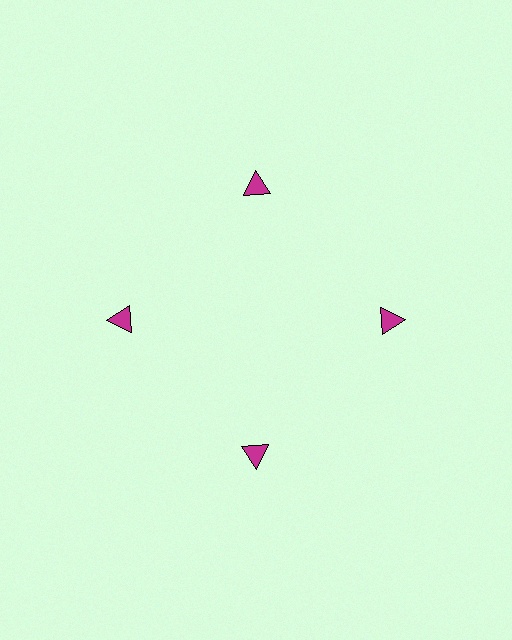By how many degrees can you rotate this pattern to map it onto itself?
The pattern maps onto itself every 90 degrees of rotation.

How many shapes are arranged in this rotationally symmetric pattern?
There are 4 shapes, arranged in 4 groups of 1.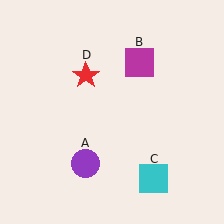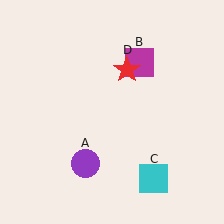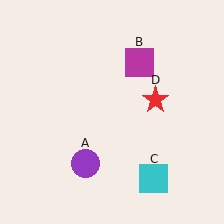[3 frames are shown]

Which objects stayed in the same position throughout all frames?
Purple circle (object A) and magenta square (object B) and cyan square (object C) remained stationary.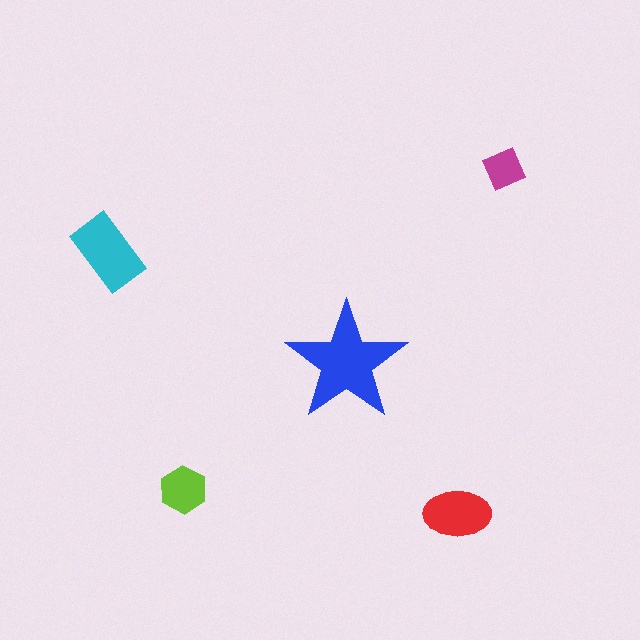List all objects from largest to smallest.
The blue star, the cyan rectangle, the red ellipse, the lime hexagon, the magenta diamond.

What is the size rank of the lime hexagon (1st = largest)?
4th.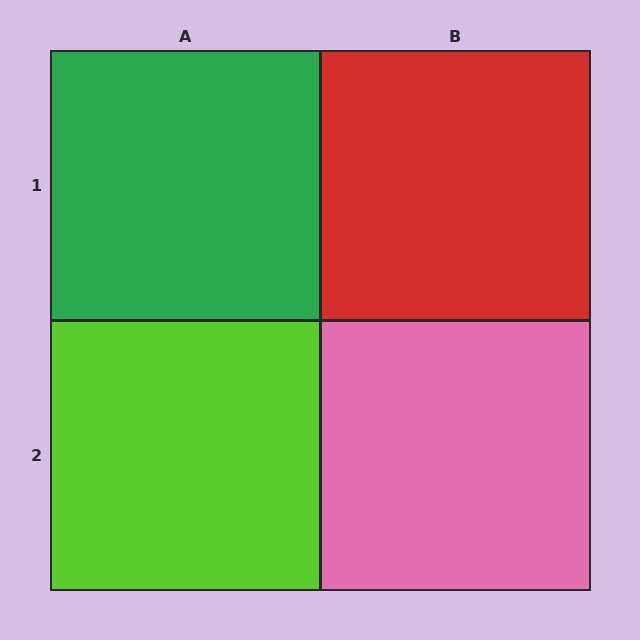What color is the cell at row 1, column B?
Red.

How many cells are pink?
1 cell is pink.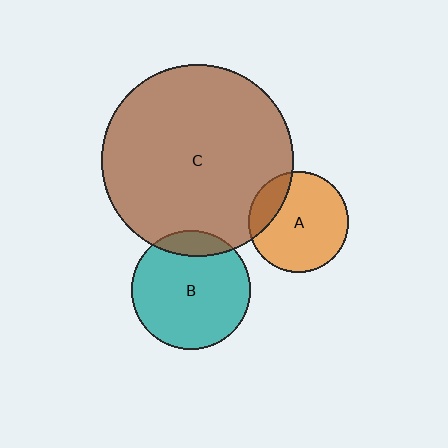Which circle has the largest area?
Circle C (brown).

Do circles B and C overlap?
Yes.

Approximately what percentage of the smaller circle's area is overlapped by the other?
Approximately 15%.